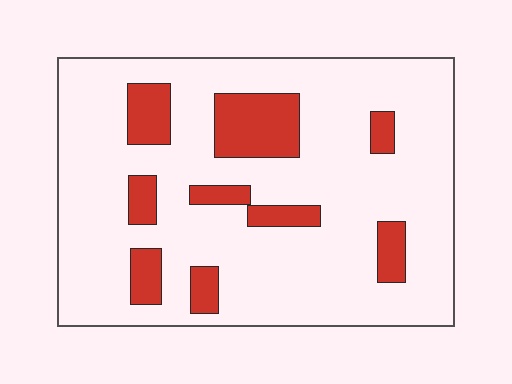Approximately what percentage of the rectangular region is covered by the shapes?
Approximately 15%.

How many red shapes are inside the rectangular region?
9.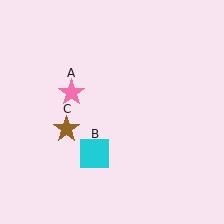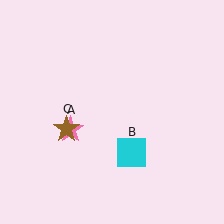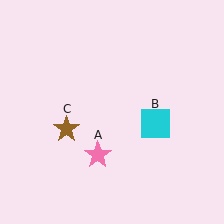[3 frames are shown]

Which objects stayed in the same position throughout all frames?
Brown star (object C) remained stationary.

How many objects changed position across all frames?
2 objects changed position: pink star (object A), cyan square (object B).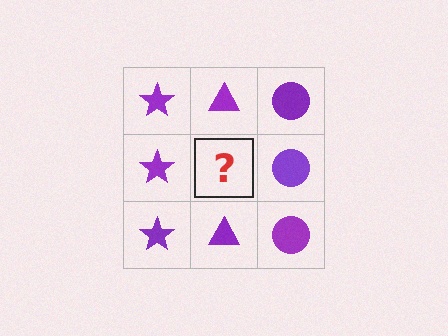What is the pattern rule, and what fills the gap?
The rule is that each column has a consistent shape. The gap should be filled with a purple triangle.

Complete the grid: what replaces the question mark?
The question mark should be replaced with a purple triangle.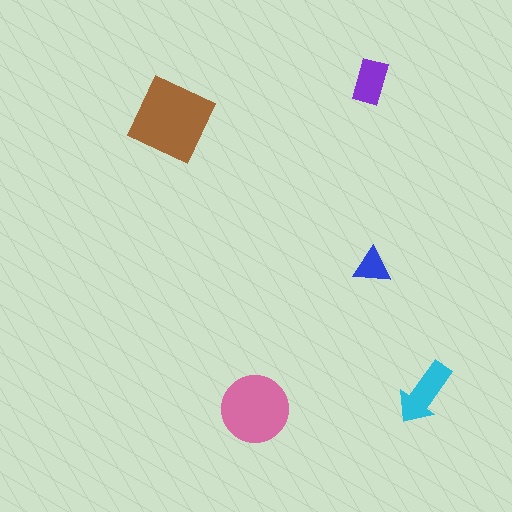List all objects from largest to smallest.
The brown diamond, the pink circle, the cyan arrow, the purple rectangle, the blue triangle.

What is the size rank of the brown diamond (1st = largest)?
1st.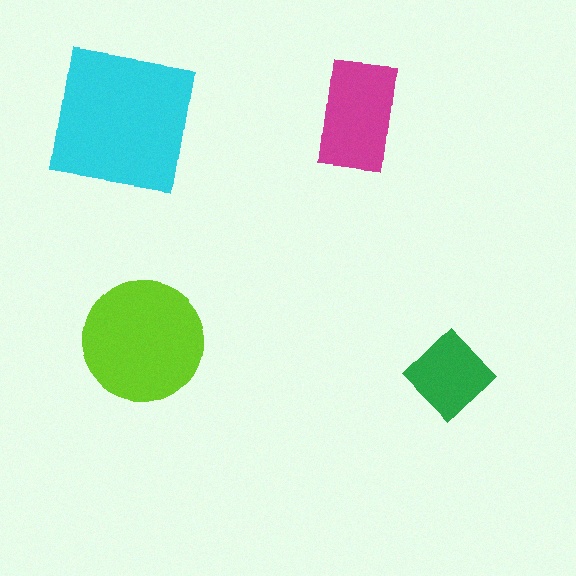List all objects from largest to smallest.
The cyan square, the lime circle, the magenta rectangle, the green diamond.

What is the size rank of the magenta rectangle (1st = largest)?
3rd.